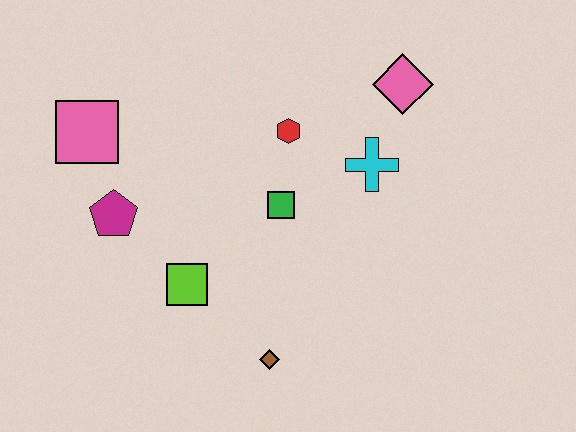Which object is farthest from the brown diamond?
The pink diamond is farthest from the brown diamond.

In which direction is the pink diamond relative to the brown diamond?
The pink diamond is above the brown diamond.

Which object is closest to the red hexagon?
The green square is closest to the red hexagon.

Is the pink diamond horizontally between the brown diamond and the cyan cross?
No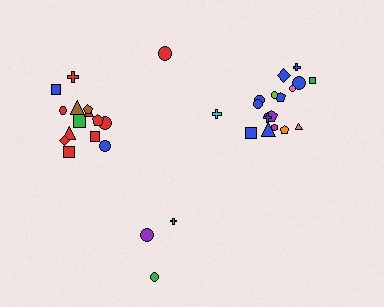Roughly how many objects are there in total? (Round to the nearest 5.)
Roughly 35 objects in total.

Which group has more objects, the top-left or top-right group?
The top-right group.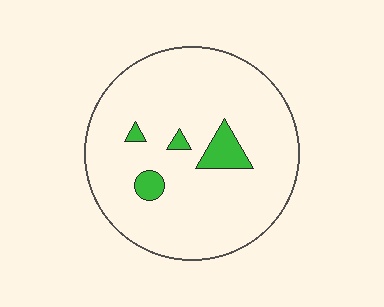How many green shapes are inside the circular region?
4.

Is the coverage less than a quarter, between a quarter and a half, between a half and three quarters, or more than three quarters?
Less than a quarter.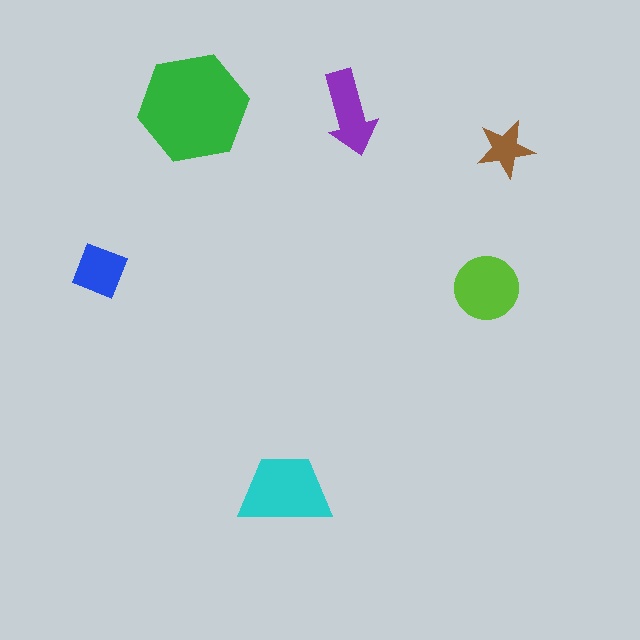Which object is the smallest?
The brown star.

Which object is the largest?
The green hexagon.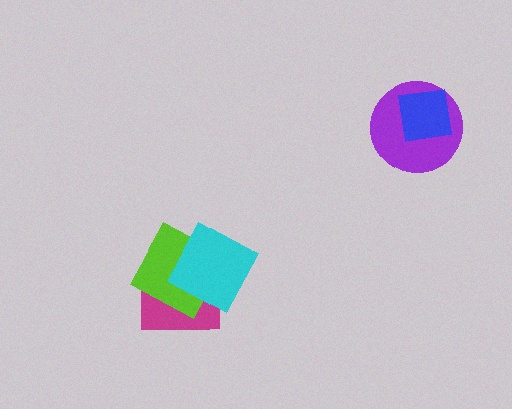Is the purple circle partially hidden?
Yes, it is partially covered by another shape.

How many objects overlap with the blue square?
1 object overlaps with the blue square.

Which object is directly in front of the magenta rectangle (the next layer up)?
The lime square is directly in front of the magenta rectangle.